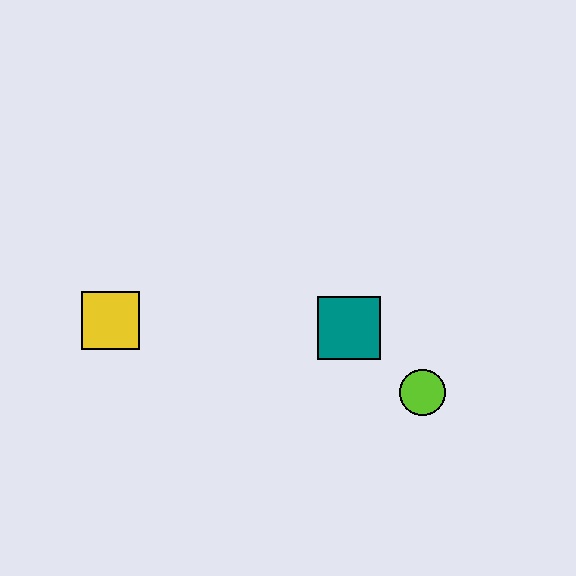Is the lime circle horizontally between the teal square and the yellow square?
No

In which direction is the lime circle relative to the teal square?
The lime circle is to the right of the teal square.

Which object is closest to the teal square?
The lime circle is closest to the teal square.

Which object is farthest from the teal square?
The yellow square is farthest from the teal square.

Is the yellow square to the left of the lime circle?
Yes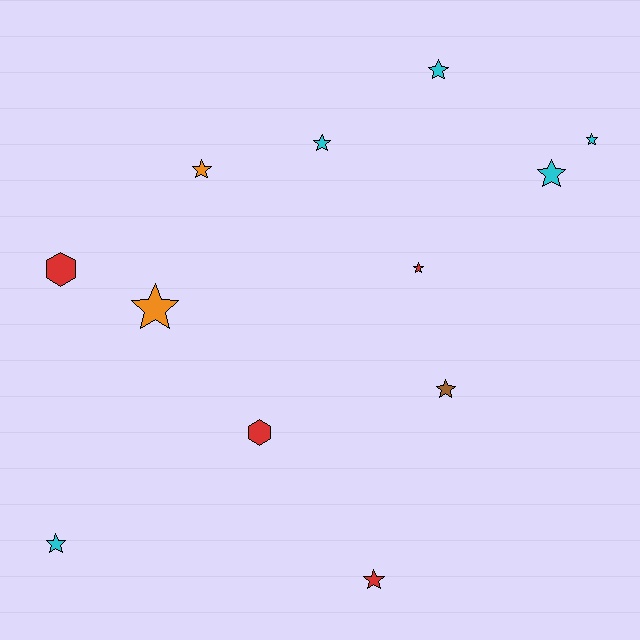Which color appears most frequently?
Cyan, with 5 objects.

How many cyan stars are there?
There are 5 cyan stars.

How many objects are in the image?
There are 12 objects.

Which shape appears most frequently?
Star, with 10 objects.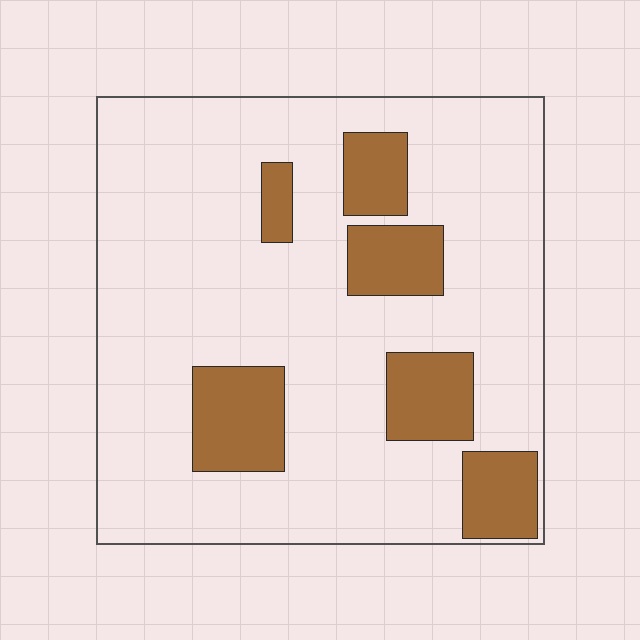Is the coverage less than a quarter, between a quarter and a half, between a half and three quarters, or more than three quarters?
Less than a quarter.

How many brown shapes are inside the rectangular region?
6.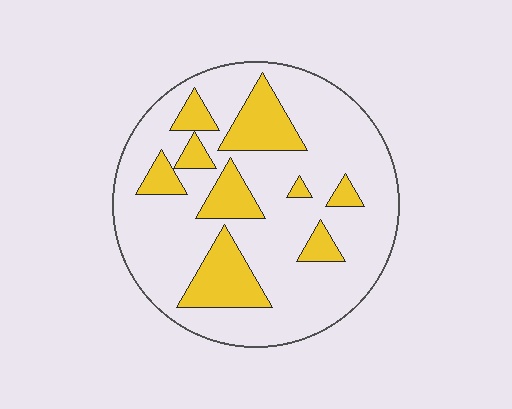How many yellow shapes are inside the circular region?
9.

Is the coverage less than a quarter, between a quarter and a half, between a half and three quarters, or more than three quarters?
Less than a quarter.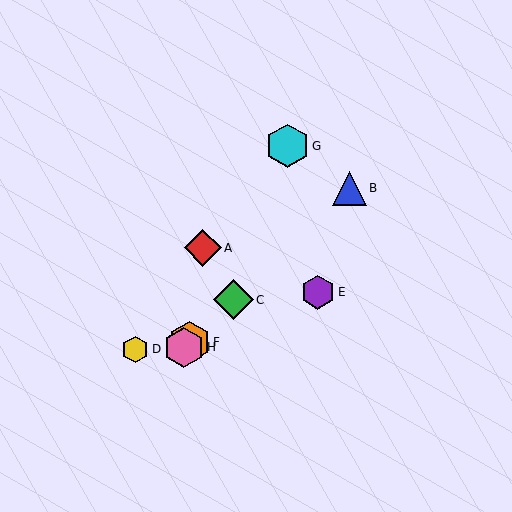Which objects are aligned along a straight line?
Objects B, C, F, H are aligned along a straight line.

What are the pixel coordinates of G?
Object G is at (287, 146).